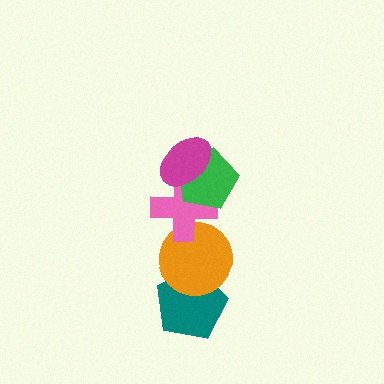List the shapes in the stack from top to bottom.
From top to bottom: the magenta ellipse, the green pentagon, the pink cross, the orange circle, the teal pentagon.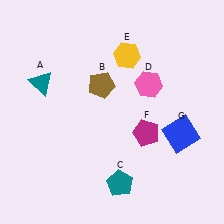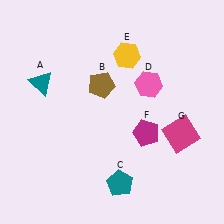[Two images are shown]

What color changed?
The square (G) changed from blue in Image 1 to magenta in Image 2.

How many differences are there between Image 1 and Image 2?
There is 1 difference between the two images.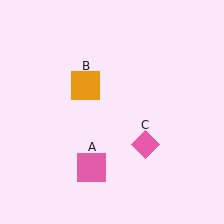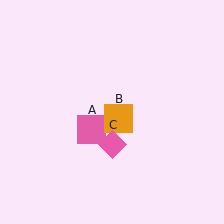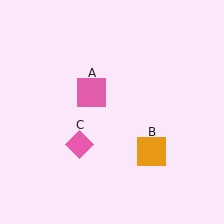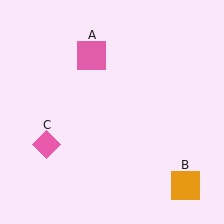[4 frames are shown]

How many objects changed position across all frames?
3 objects changed position: pink square (object A), orange square (object B), pink diamond (object C).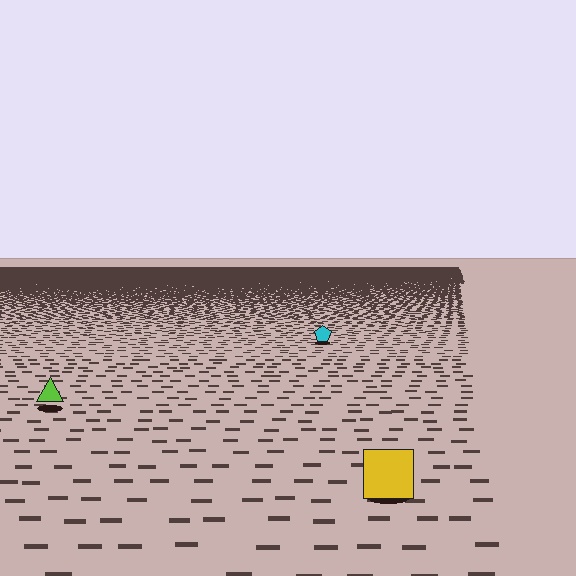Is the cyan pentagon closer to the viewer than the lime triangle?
No. The lime triangle is closer — you can tell from the texture gradient: the ground texture is coarser near it.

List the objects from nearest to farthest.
From nearest to farthest: the yellow square, the lime triangle, the cyan pentagon.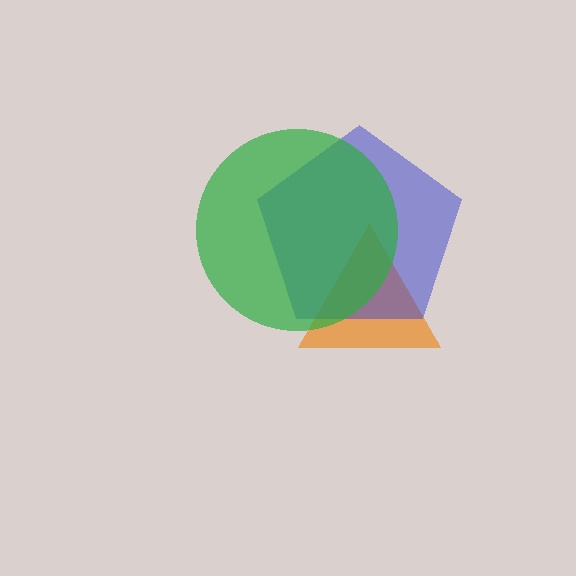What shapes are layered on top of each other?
The layered shapes are: an orange triangle, a blue pentagon, a green circle.